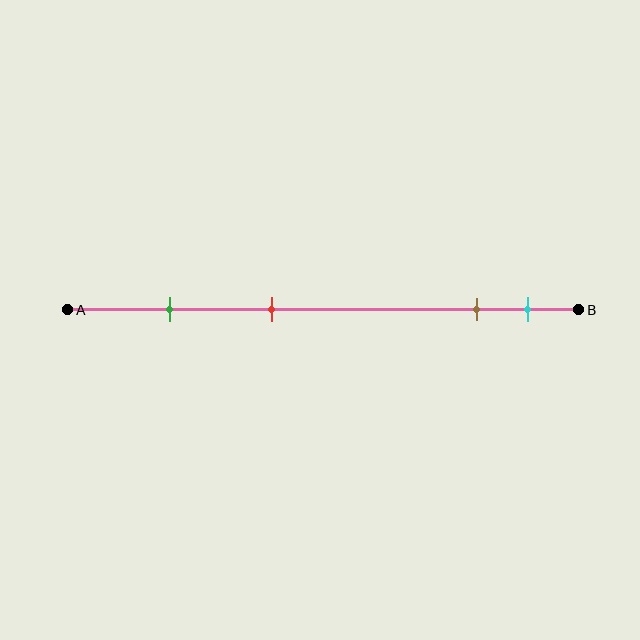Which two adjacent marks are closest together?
The brown and cyan marks are the closest adjacent pair.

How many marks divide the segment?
There are 4 marks dividing the segment.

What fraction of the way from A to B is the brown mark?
The brown mark is approximately 80% (0.8) of the way from A to B.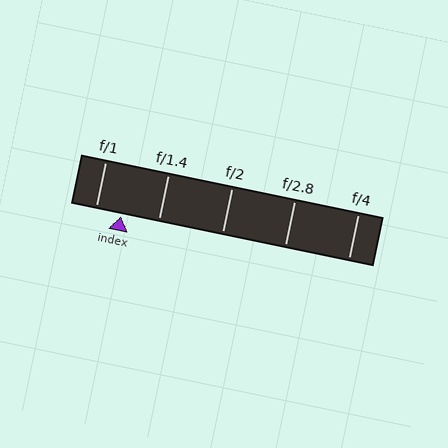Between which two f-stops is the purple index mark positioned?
The index mark is between f/1 and f/1.4.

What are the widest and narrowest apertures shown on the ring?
The widest aperture shown is f/1 and the narrowest is f/4.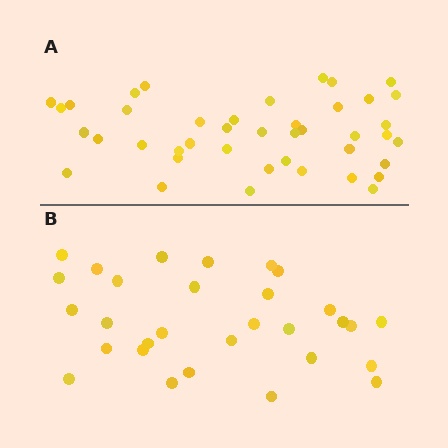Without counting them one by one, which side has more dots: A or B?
Region A (the top region) has more dots.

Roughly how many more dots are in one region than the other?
Region A has roughly 12 or so more dots than region B.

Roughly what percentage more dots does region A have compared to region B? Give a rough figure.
About 40% more.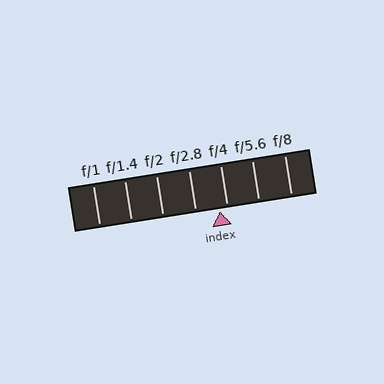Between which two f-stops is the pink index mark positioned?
The index mark is between f/2.8 and f/4.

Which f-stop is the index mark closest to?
The index mark is closest to f/4.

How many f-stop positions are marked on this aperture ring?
There are 7 f-stop positions marked.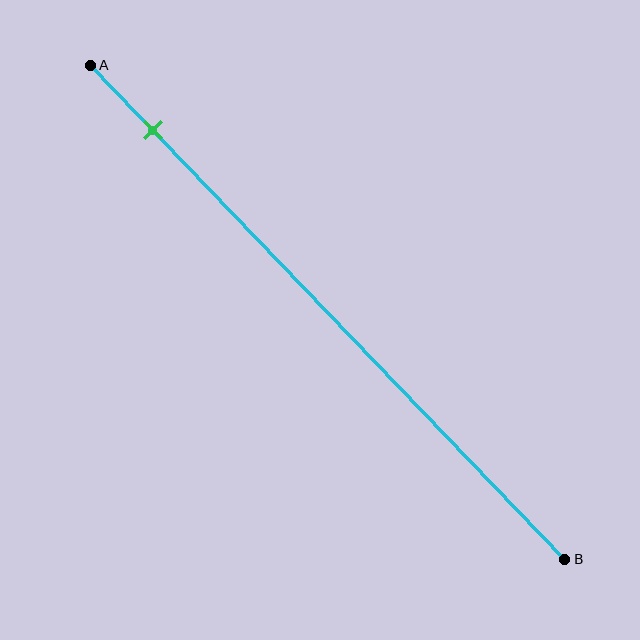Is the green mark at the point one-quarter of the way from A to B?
No, the mark is at about 15% from A, not at the 25% one-quarter point.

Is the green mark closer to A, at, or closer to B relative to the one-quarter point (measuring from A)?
The green mark is closer to point A than the one-quarter point of segment AB.